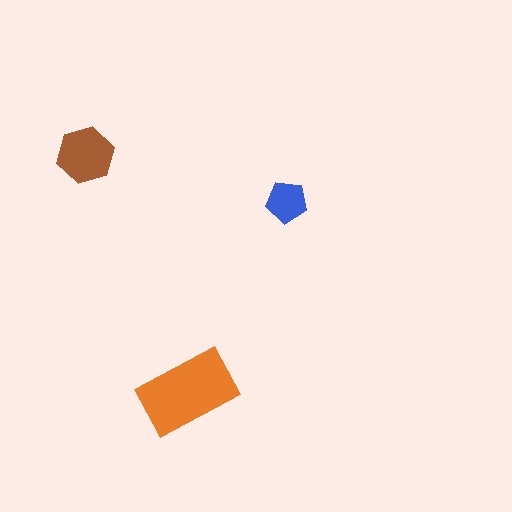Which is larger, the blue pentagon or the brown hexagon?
The brown hexagon.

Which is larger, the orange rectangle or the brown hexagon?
The orange rectangle.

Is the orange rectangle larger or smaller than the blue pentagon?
Larger.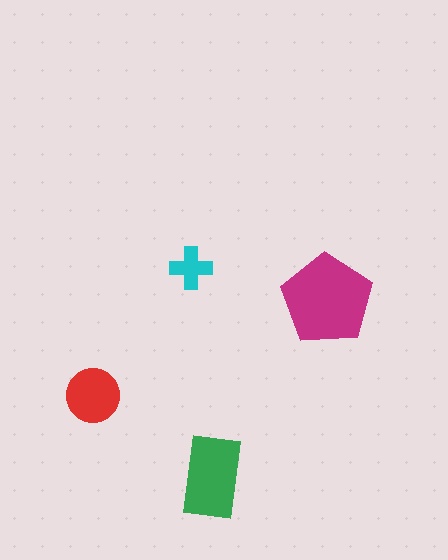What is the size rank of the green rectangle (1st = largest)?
2nd.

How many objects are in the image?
There are 4 objects in the image.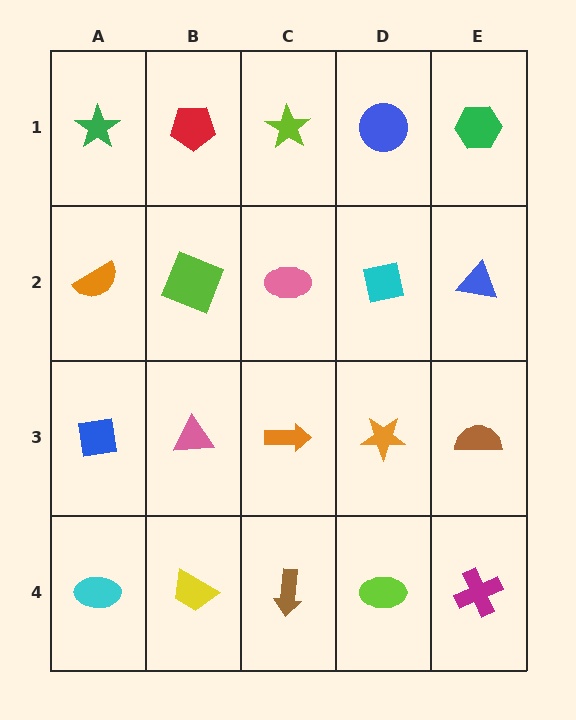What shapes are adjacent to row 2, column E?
A green hexagon (row 1, column E), a brown semicircle (row 3, column E), a cyan square (row 2, column D).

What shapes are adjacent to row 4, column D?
An orange star (row 3, column D), a brown arrow (row 4, column C), a magenta cross (row 4, column E).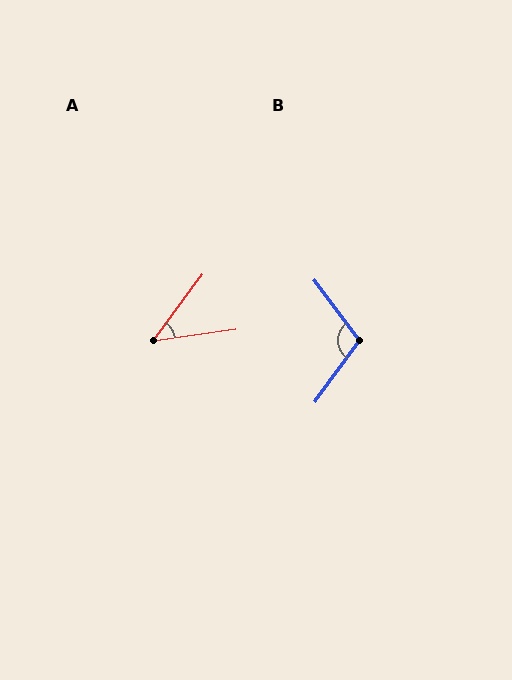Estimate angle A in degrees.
Approximately 45 degrees.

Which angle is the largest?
B, at approximately 107 degrees.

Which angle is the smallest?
A, at approximately 45 degrees.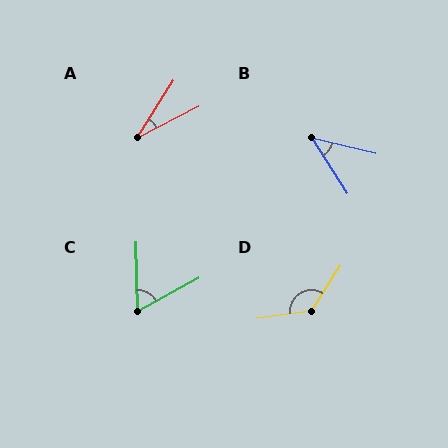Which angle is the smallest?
A, at approximately 31 degrees.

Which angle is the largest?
D, at approximately 130 degrees.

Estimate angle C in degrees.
Approximately 62 degrees.